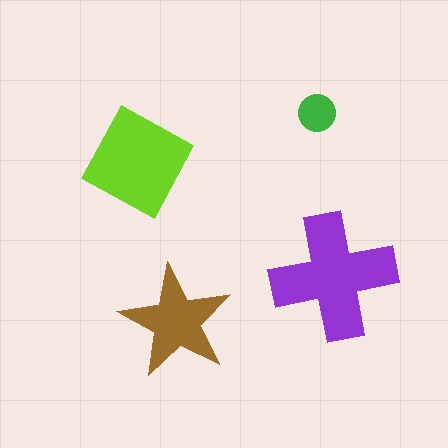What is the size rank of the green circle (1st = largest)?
4th.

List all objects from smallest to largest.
The green circle, the brown star, the lime diamond, the purple cross.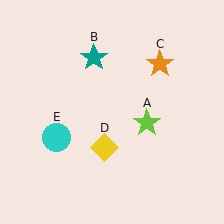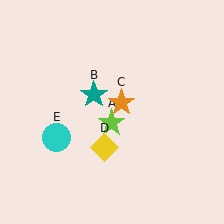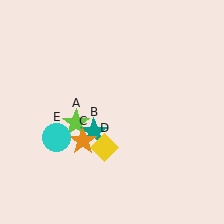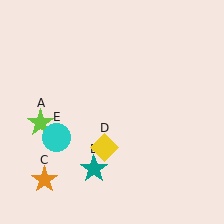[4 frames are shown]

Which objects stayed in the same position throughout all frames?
Yellow diamond (object D) and cyan circle (object E) remained stationary.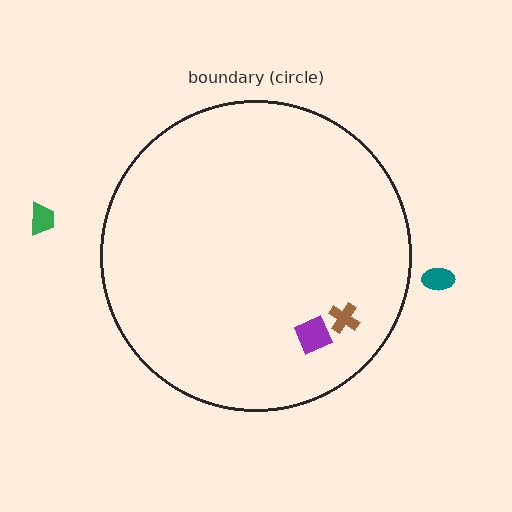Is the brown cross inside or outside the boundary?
Inside.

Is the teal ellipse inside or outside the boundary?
Outside.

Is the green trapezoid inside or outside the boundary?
Outside.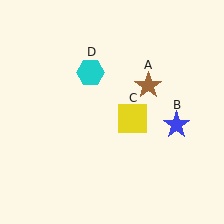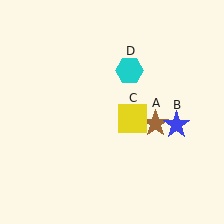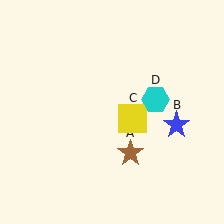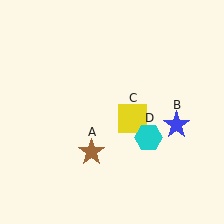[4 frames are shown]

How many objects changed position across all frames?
2 objects changed position: brown star (object A), cyan hexagon (object D).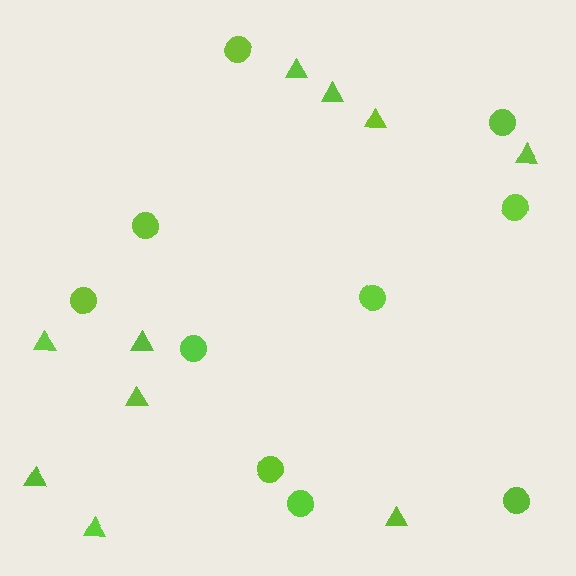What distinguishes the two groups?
There are 2 groups: one group of triangles (10) and one group of circles (10).